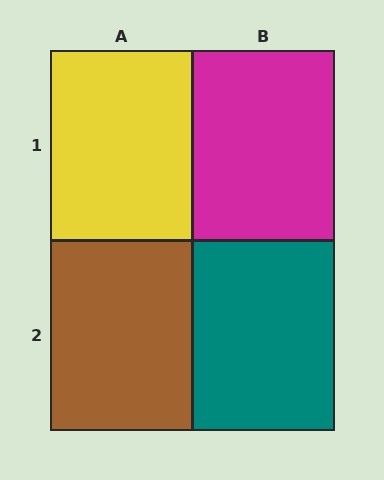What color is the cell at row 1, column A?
Yellow.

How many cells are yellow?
1 cell is yellow.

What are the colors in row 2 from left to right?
Brown, teal.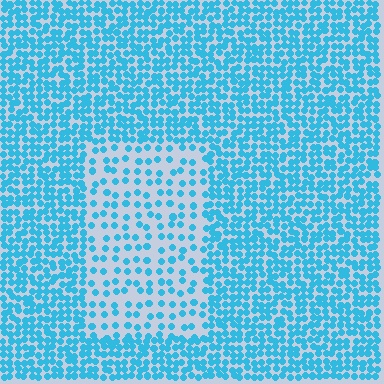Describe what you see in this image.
The image contains small cyan elements arranged at two different densities. A rectangle-shaped region is visible where the elements are less densely packed than the surrounding area.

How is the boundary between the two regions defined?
The boundary is defined by a change in element density (approximately 2.4x ratio). All elements are the same color, size, and shape.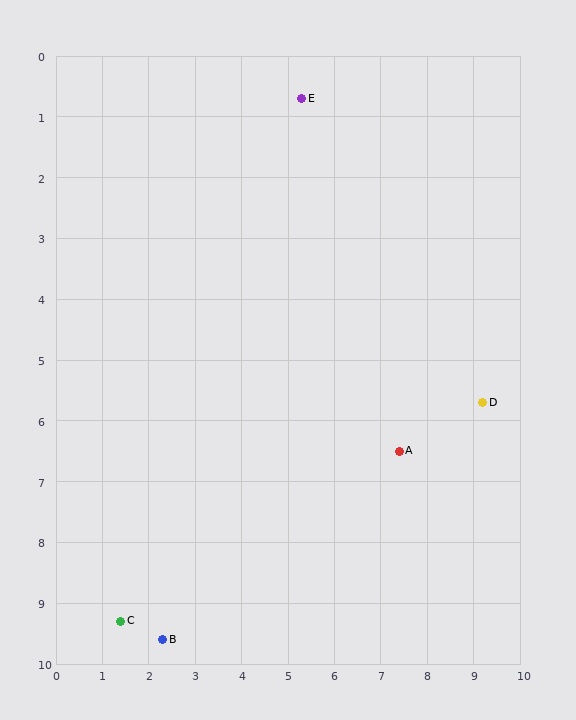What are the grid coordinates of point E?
Point E is at approximately (5.3, 0.7).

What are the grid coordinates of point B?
Point B is at approximately (2.3, 9.6).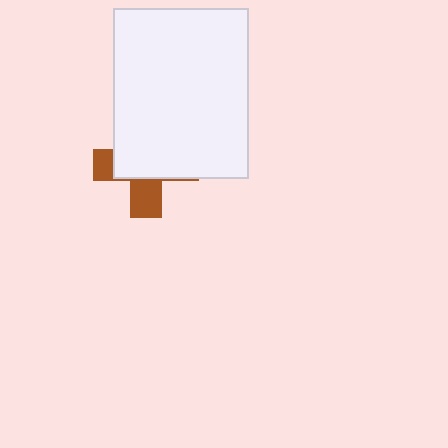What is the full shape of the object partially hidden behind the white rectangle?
The partially hidden object is a brown cross.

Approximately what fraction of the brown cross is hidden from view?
Roughly 66% of the brown cross is hidden behind the white rectangle.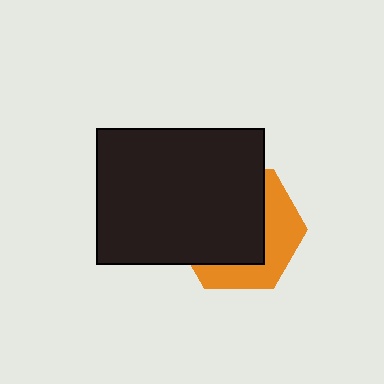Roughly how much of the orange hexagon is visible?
A small part of it is visible (roughly 38%).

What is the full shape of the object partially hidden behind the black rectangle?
The partially hidden object is an orange hexagon.